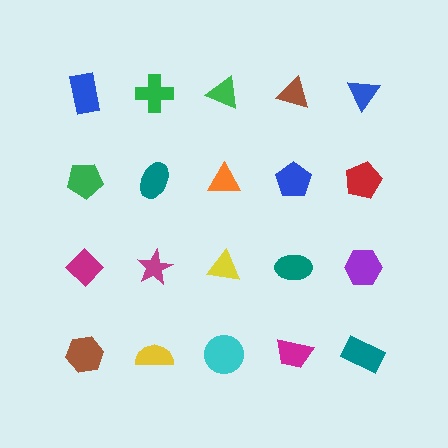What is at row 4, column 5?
A teal rectangle.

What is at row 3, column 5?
A purple hexagon.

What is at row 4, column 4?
A magenta trapezoid.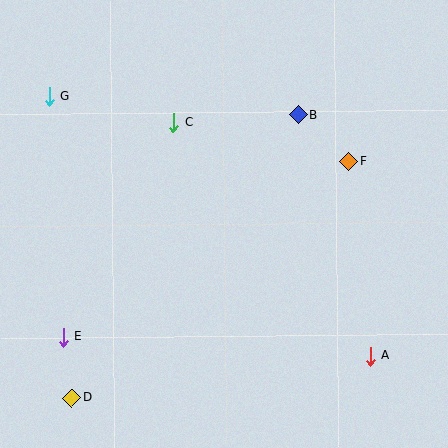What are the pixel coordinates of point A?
Point A is at (370, 356).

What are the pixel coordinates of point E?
Point E is at (63, 337).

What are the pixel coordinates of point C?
Point C is at (174, 123).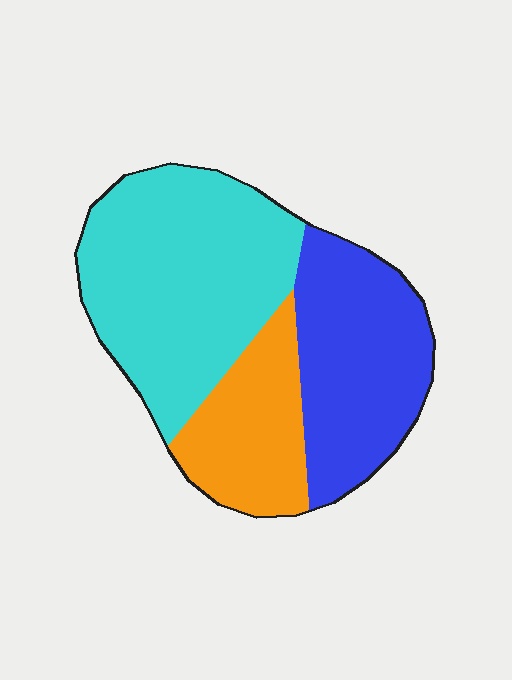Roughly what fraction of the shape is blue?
Blue covers 32% of the shape.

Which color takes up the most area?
Cyan, at roughly 45%.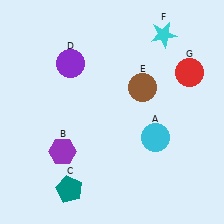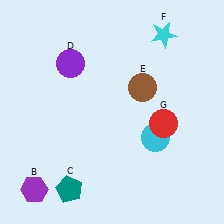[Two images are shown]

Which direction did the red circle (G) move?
The red circle (G) moved down.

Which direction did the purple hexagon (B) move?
The purple hexagon (B) moved down.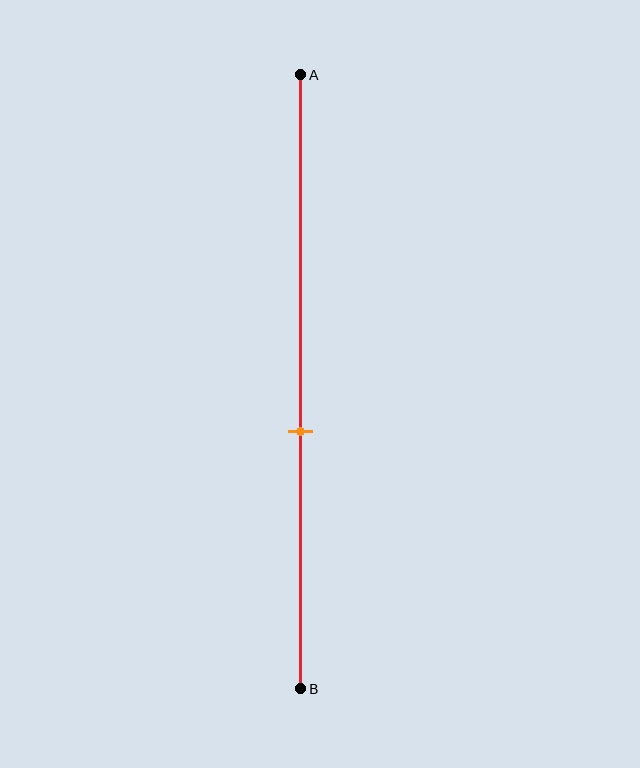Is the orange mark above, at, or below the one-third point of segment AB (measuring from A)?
The orange mark is below the one-third point of segment AB.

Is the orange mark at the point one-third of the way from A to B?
No, the mark is at about 60% from A, not at the 33% one-third point.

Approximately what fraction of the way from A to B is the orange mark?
The orange mark is approximately 60% of the way from A to B.